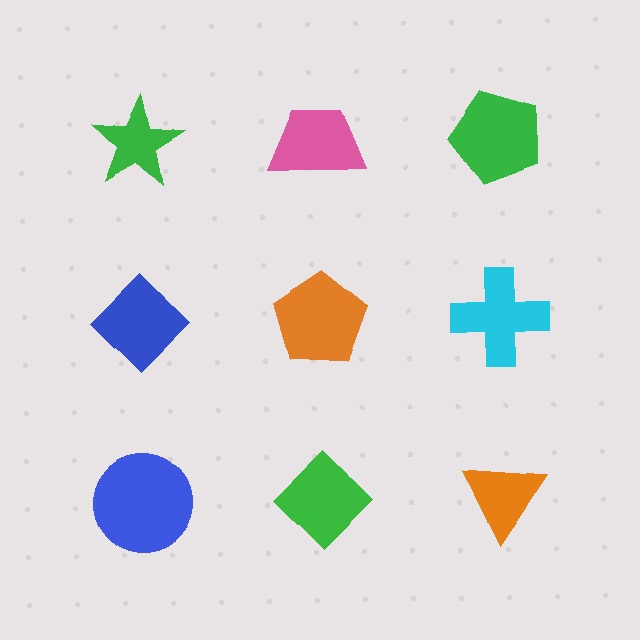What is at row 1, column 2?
A pink trapezoid.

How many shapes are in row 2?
3 shapes.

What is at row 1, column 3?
A green pentagon.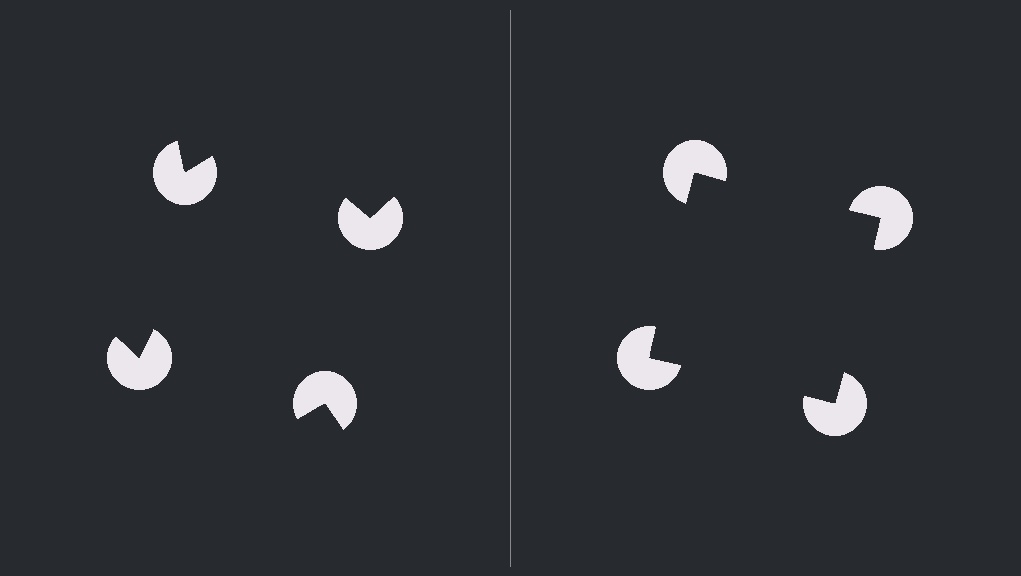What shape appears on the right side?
An illusory square.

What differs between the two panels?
The pac-man discs are positioned identically on both sides; only the wedge orientations differ. On the right they align to a square; on the left they are misaligned.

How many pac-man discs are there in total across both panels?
8 — 4 on each side.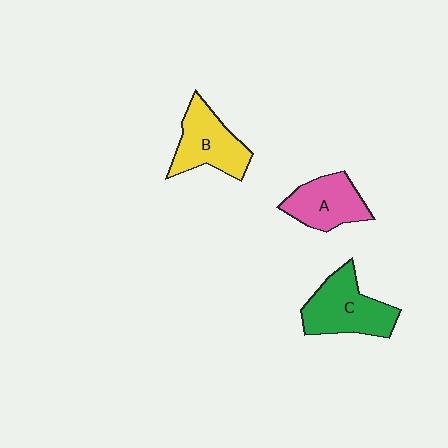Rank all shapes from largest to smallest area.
From largest to smallest: C (green), B (yellow), A (pink).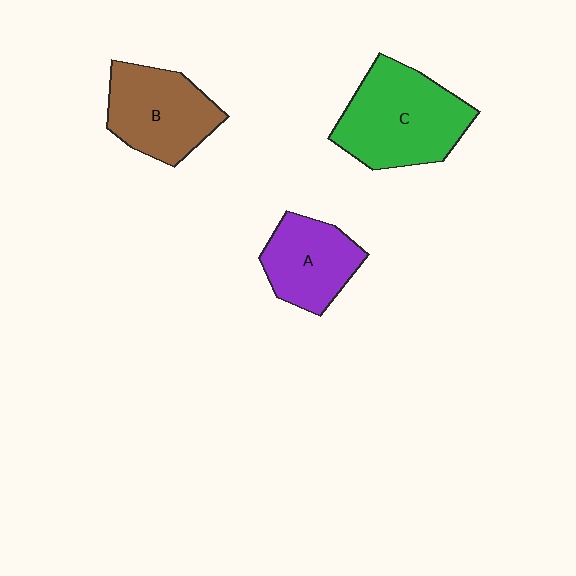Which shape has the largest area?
Shape C (green).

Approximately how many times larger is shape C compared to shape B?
Approximately 1.3 times.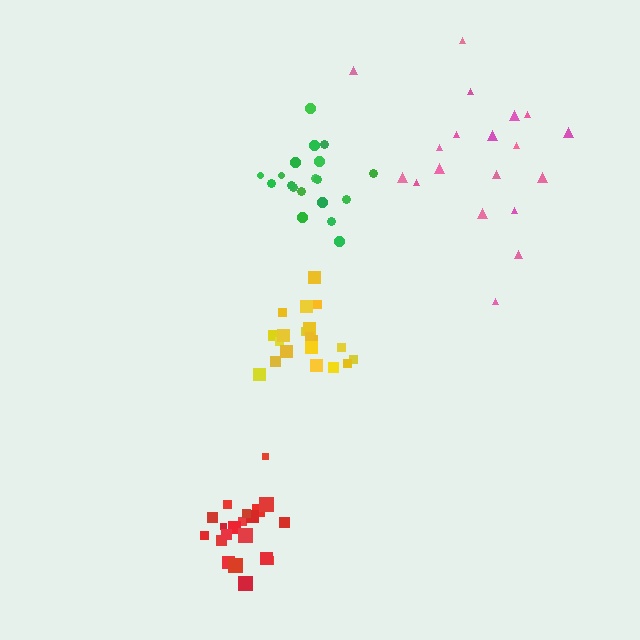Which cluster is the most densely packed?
Red.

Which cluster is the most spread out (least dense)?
Pink.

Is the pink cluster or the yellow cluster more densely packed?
Yellow.